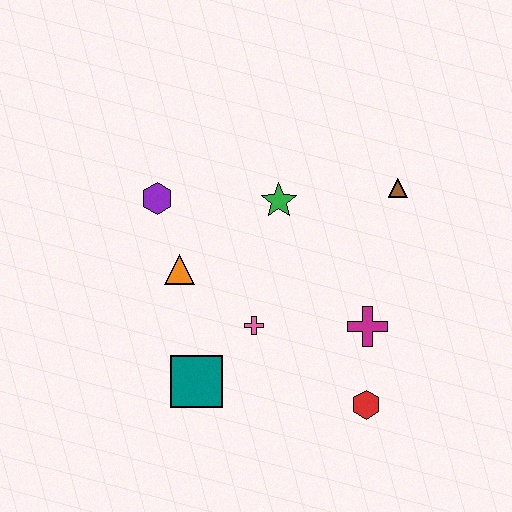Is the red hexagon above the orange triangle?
No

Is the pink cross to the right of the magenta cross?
No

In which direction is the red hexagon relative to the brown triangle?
The red hexagon is below the brown triangle.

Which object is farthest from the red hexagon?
The purple hexagon is farthest from the red hexagon.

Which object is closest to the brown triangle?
The green star is closest to the brown triangle.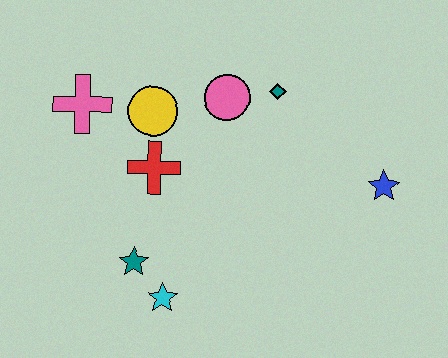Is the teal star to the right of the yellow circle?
No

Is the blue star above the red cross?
No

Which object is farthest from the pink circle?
The cyan star is farthest from the pink circle.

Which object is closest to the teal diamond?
The pink circle is closest to the teal diamond.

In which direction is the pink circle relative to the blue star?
The pink circle is to the left of the blue star.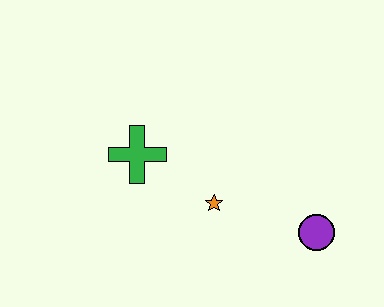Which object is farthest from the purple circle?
The green cross is farthest from the purple circle.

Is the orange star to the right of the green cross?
Yes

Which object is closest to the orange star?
The green cross is closest to the orange star.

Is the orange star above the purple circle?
Yes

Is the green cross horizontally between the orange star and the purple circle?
No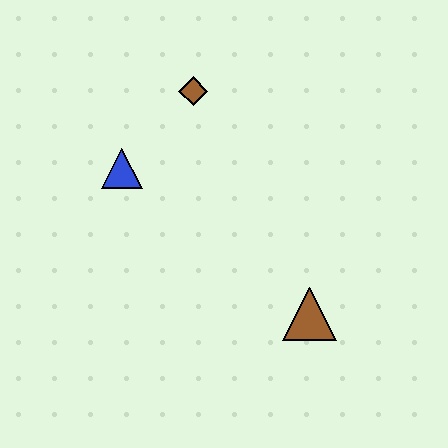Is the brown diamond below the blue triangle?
No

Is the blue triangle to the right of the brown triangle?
No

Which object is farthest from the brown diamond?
The brown triangle is farthest from the brown diamond.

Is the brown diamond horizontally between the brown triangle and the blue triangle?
Yes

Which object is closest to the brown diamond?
The blue triangle is closest to the brown diamond.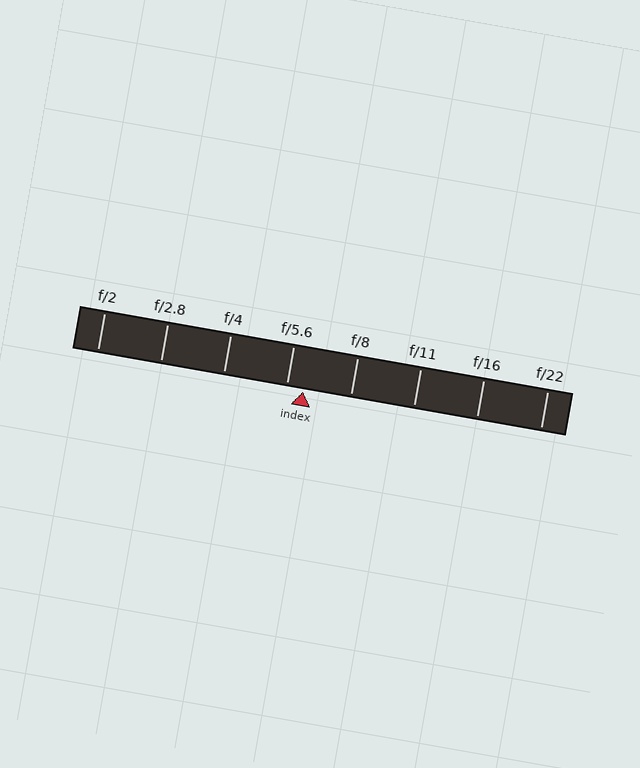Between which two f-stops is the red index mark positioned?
The index mark is between f/5.6 and f/8.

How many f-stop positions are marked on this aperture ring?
There are 8 f-stop positions marked.